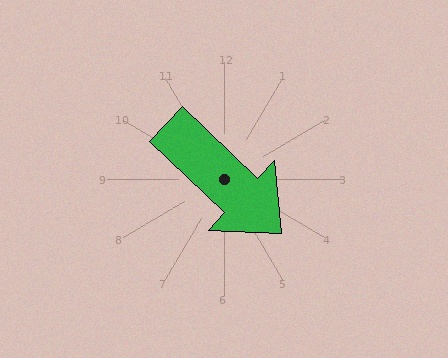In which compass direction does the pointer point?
Southeast.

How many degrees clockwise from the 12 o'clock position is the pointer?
Approximately 133 degrees.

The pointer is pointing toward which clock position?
Roughly 4 o'clock.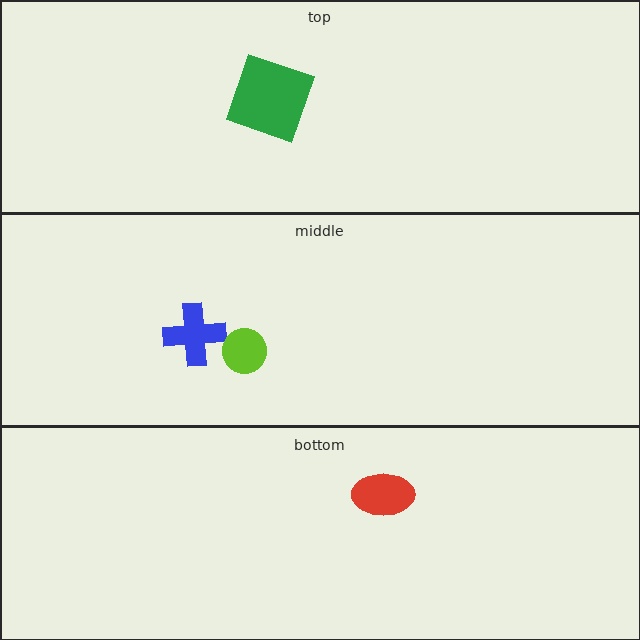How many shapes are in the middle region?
2.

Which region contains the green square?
The top region.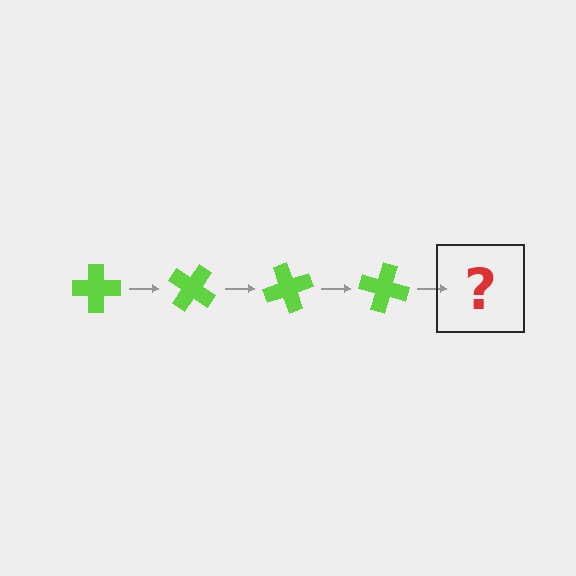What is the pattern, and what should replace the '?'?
The pattern is that the cross rotates 35 degrees each step. The '?' should be a lime cross rotated 140 degrees.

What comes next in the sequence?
The next element should be a lime cross rotated 140 degrees.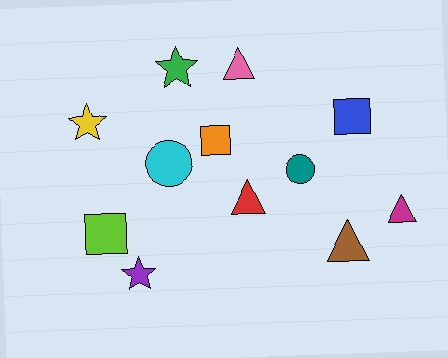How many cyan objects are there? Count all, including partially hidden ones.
There is 1 cyan object.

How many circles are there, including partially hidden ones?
There are 2 circles.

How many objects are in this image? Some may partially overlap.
There are 12 objects.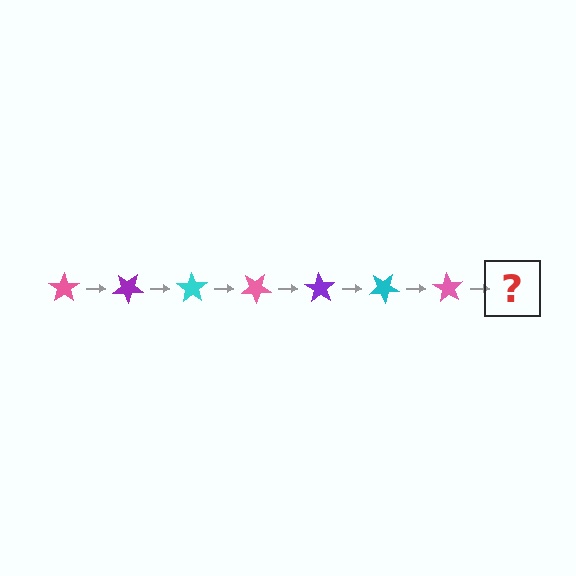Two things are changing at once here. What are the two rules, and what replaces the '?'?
The two rules are that it rotates 35 degrees each step and the color cycles through pink, purple, and cyan. The '?' should be a purple star, rotated 245 degrees from the start.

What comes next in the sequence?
The next element should be a purple star, rotated 245 degrees from the start.